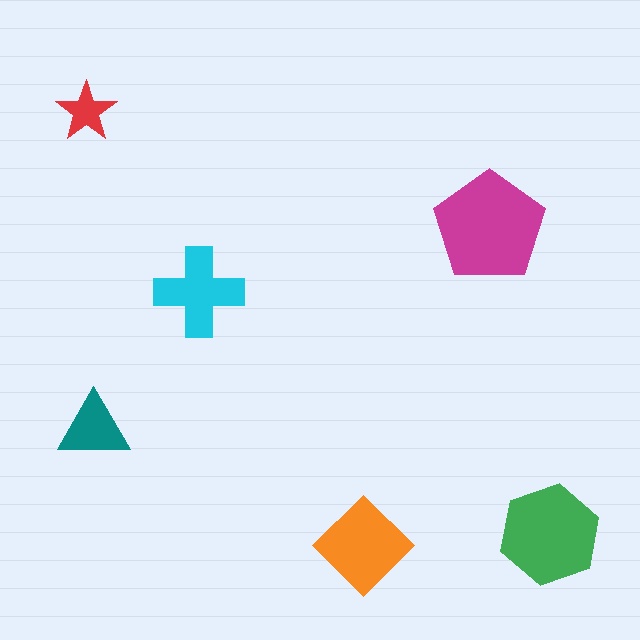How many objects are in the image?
There are 6 objects in the image.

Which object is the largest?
The magenta pentagon.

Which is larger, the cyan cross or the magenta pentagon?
The magenta pentagon.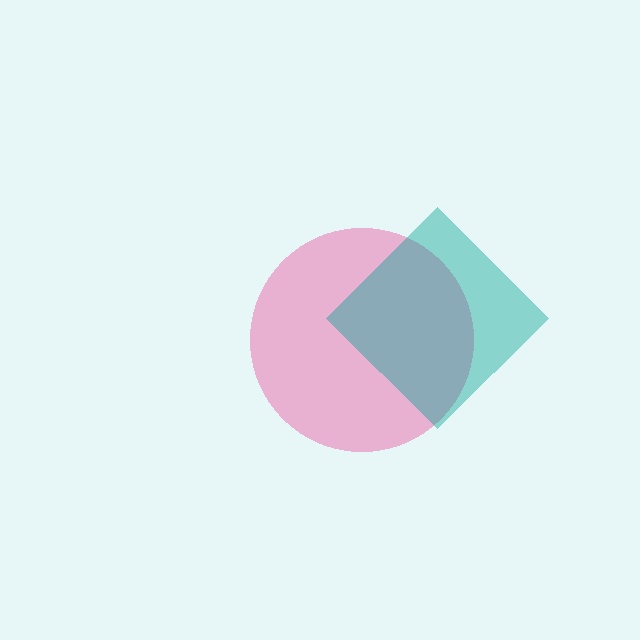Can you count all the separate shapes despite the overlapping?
Yes, there are 2 separate shapes.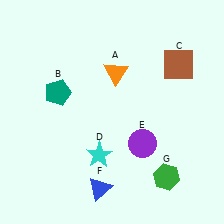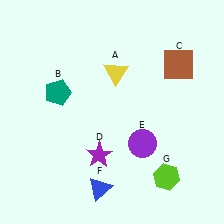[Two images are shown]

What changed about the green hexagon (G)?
In Image 1, G is green. In Image 2, it changed to lime.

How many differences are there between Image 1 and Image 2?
There are 3 differences between the two images.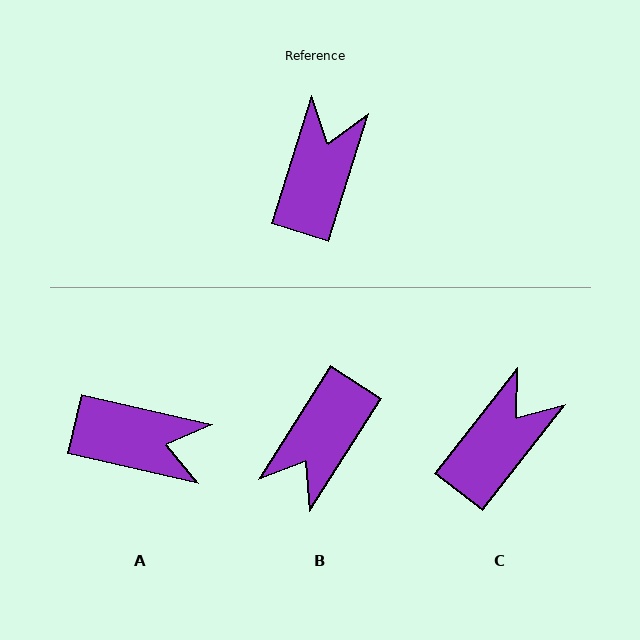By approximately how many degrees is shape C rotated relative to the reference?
Approximately 20 degrees clockwise.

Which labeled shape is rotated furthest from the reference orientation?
B, about 165 degrees away.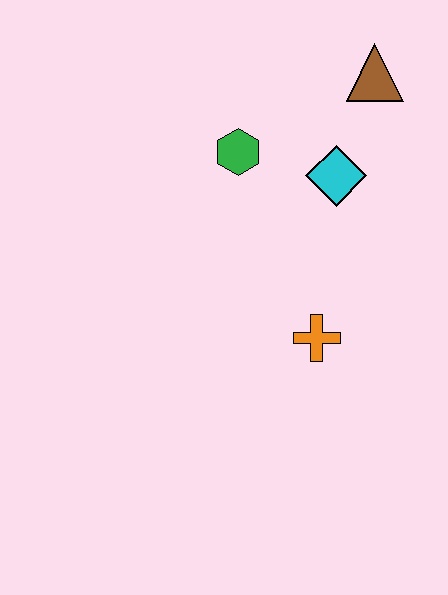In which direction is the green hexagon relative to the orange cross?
The green hexagon is above the orange cross.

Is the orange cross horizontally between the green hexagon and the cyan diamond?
Yes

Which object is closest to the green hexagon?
The cyan diamond is closest to the green hexagon.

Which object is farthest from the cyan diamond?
The orange cross is farthest from the cyan diamond.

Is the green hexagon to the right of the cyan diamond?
No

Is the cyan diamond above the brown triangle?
No